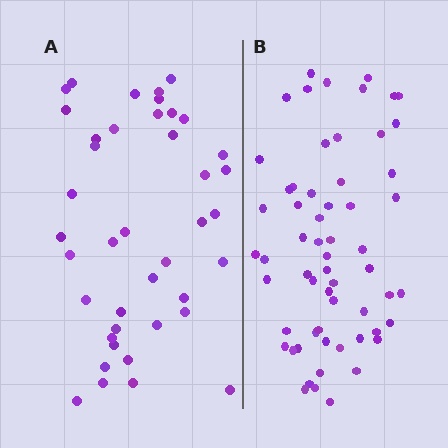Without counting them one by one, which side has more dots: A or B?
Region B (the right region) has more dots.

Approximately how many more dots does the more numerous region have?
Region B has approximately 20 more dots than region A.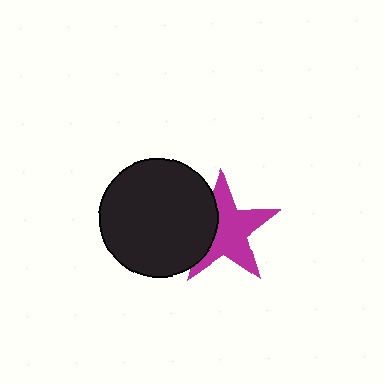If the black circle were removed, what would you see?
You would see the complete magenta star.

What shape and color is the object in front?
The object in front is a black circle.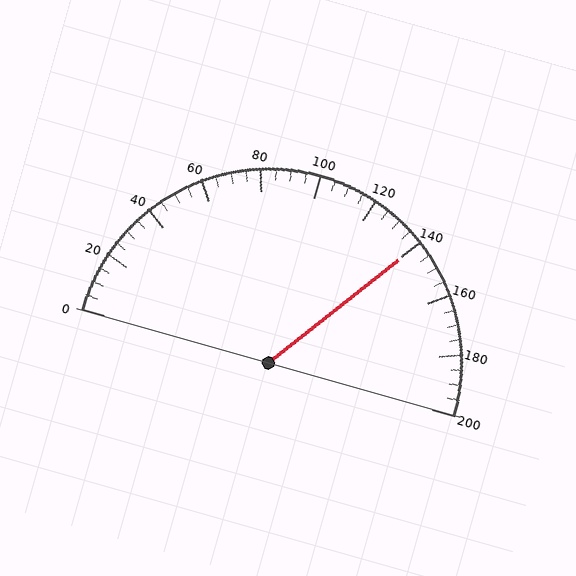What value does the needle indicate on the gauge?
The needle indicates approximately 140.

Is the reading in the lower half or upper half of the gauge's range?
The reading is in the upper half of the range (0 to 200).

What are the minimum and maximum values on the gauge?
The gauge ranges from 0 to 200.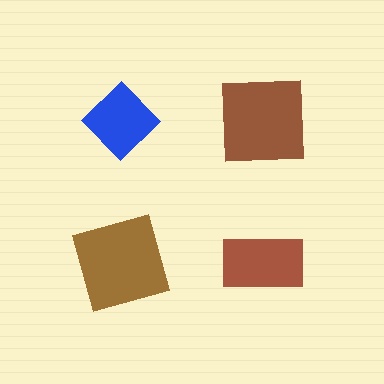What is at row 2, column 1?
A brown square.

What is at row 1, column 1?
A blue diamond.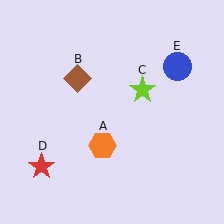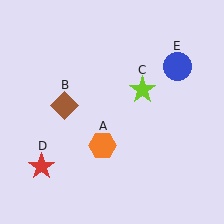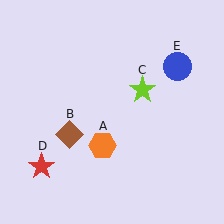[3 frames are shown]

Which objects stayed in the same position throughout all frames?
Orange hexagon (object A) and lime star (object C) and red star (object D) and blue circle (object E) remained stationary.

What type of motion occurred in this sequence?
The brown diamond (object B) rotated counterclockwise around the center of the scene.